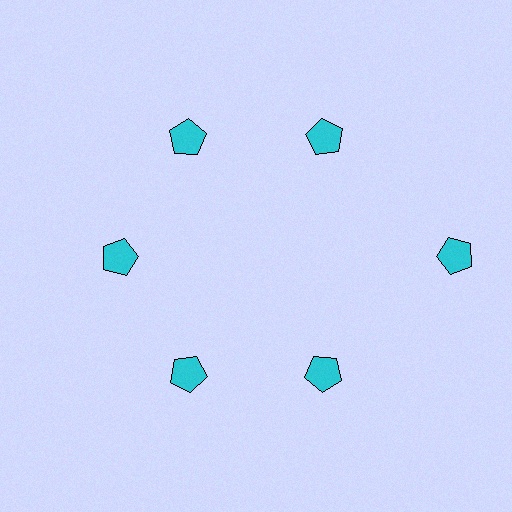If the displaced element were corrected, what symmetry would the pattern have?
It would have 6-fold rotational symmetry — the pattern would map onto itself every 60 degrees.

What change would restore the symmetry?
The symmetry would be restored by moving it inward, back onto the ring so that all 6 pentagons sit at equal angles and equal distance from the center.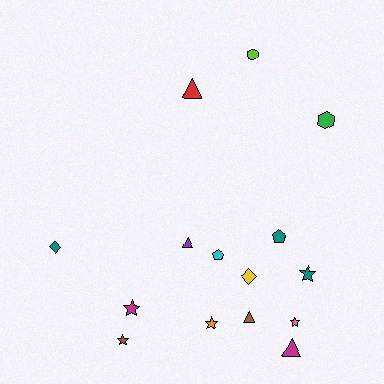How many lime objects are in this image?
There is 1 lime object.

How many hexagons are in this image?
There is 1 hexagon.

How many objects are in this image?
There are 15 objects.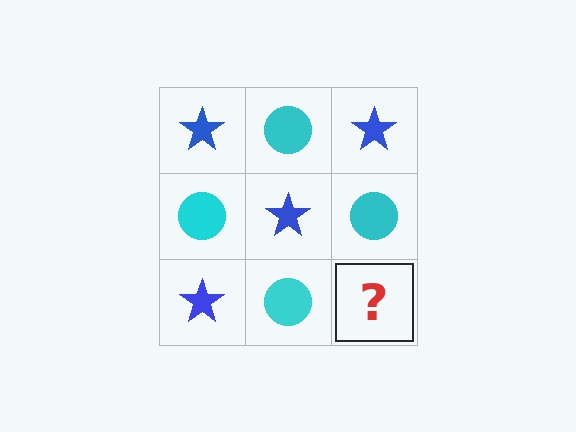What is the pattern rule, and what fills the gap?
The rule is that it alternates blue star and cyan circle in a checkerboard pattern. The gap should be filled with a blue star.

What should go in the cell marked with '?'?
The missing cell should contain a blue star.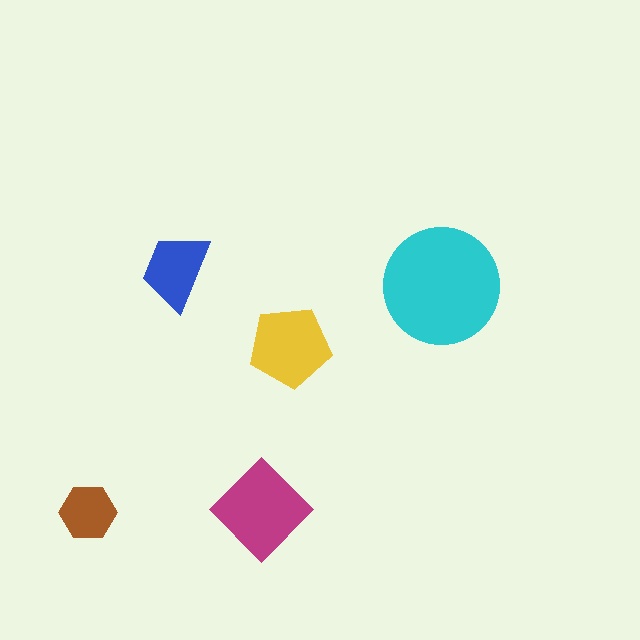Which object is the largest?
The cyan circle.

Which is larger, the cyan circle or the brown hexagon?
The cyan circle.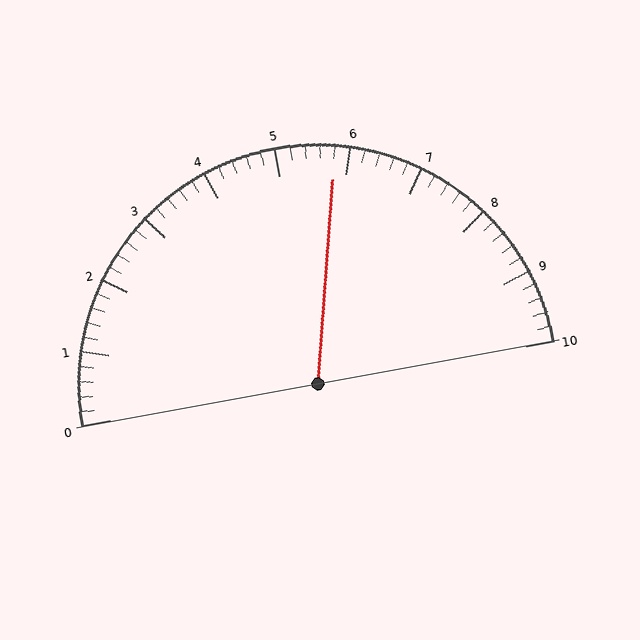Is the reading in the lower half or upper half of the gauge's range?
The reading is in the upper half of the range (0 to 10).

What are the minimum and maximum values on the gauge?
The gauge ranges from 0 to 10.